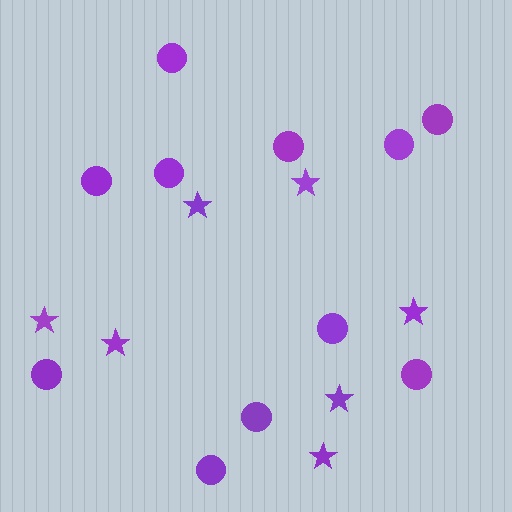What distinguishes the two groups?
There are 2 groups: one group of circles (11) and one group of stars (7).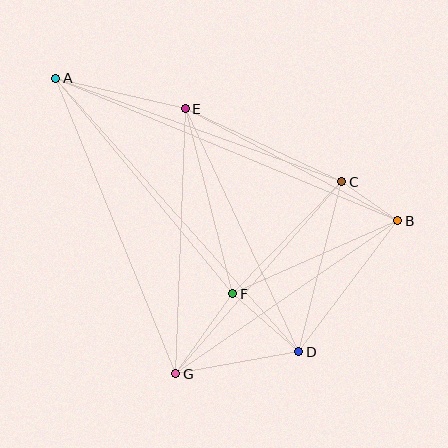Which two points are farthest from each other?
Points A and B are farthest from each other.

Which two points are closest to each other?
Points B and C are closest to each other.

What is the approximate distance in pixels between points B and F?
The distance between B and F is approximately 181 pixels.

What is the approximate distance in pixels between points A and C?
The distance between A and C is approximately 304 pixels.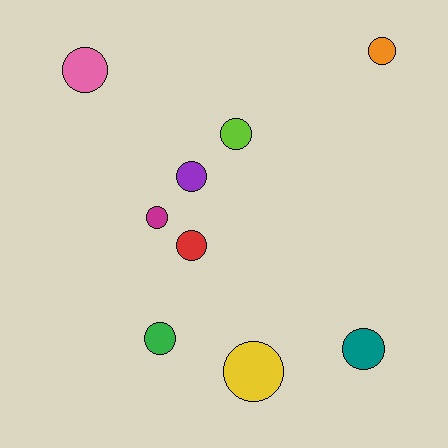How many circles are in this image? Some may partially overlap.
There are 9 circles.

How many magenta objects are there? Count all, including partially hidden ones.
There is 1 magenta object.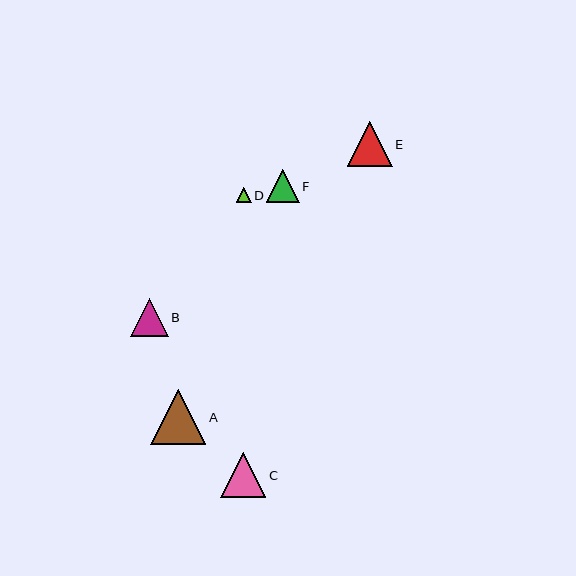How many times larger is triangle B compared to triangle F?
Triangle B is approximately 1.1 times the size of triangle F.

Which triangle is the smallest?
Triangle D is the smallest with a size of approximately 15 pixels.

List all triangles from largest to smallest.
From largest to smallest: A, E, C, B, F, D.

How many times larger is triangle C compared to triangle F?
Triangle C is approximately 1.4 times the size of triangle F.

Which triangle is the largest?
Triangle A is the largest with a size of approximately 55 pixels.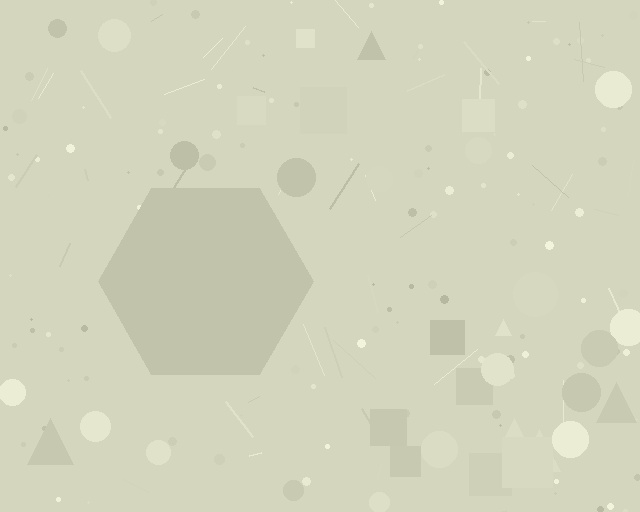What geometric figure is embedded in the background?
A hexagon is embedded in the background.